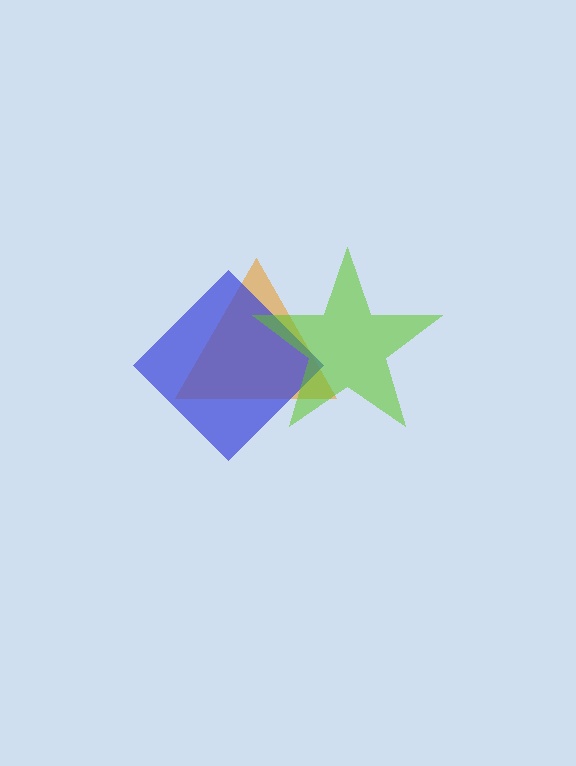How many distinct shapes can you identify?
There are 3 distinct shapes: an orange triangle, a blue diamond, a lime star.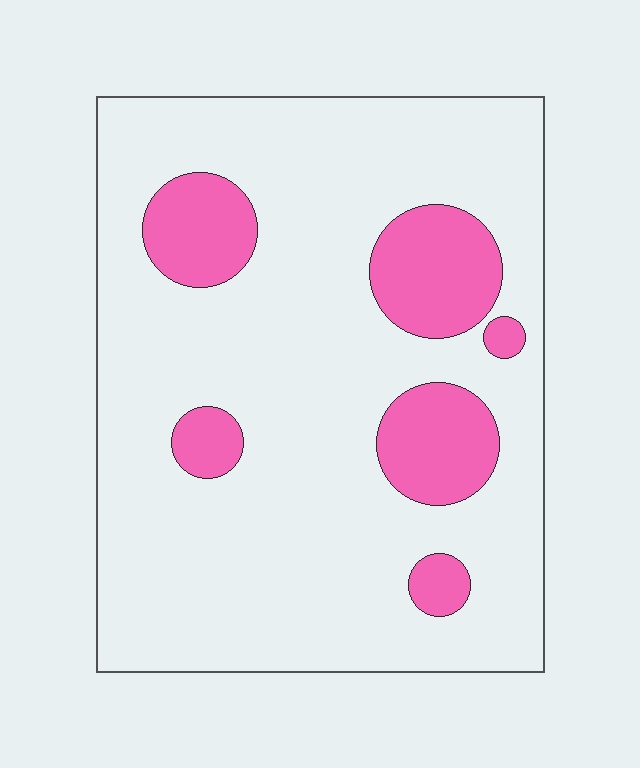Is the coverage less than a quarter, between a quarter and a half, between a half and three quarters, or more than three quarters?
Less than a quarter.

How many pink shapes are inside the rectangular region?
6.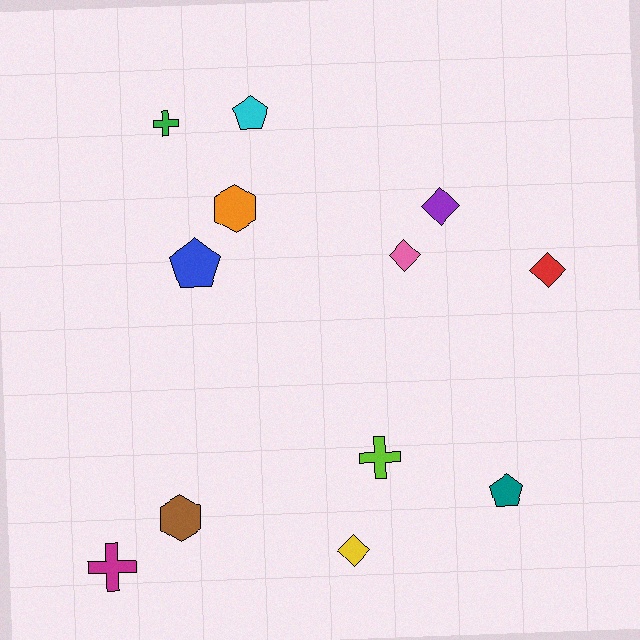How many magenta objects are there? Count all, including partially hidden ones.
There is 1 magenta object.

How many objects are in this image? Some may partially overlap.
There are 12 objects.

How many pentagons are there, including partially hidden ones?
There are 3 pentagons.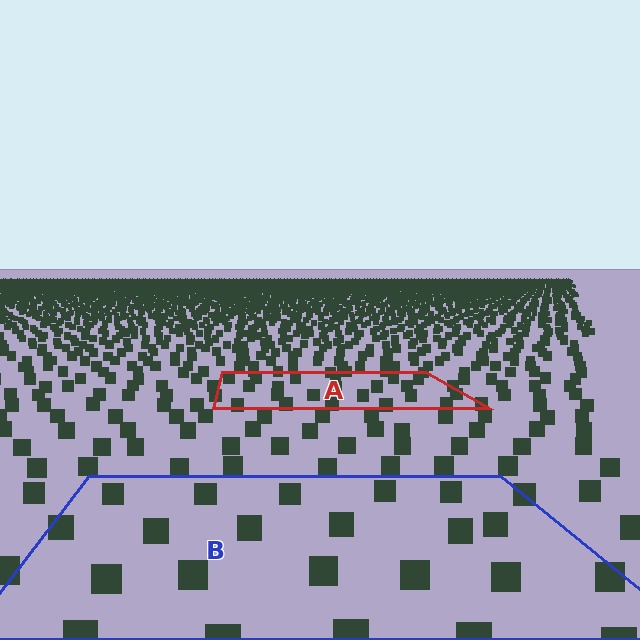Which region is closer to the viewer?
Region B is closer. The texture elements there are larger and more spread out.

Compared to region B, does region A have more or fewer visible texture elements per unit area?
Region A has more texture elements per unit area — they are packed more densely because it is farther away.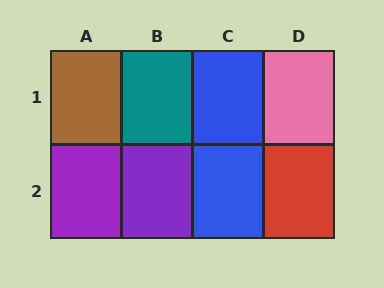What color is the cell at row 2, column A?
Purple.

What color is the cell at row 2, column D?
Red.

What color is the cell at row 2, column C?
Blue.